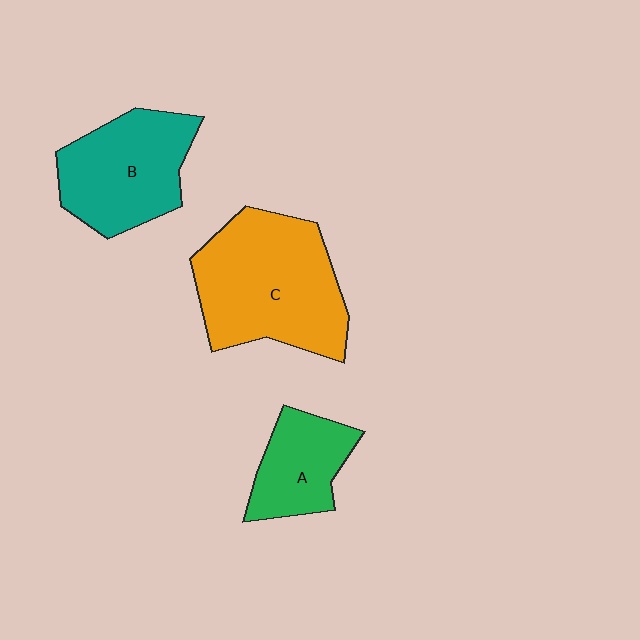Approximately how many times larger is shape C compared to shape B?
Approximately 1.4 times.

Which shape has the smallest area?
Shape A (green).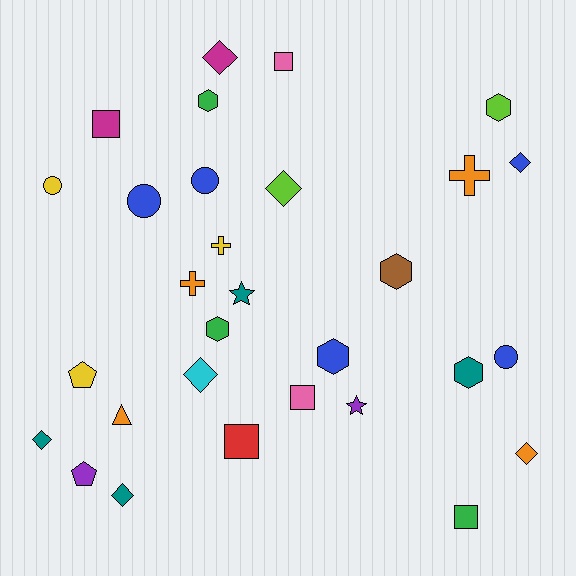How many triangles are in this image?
There is 1 triangle.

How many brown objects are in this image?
There is 1 brown object.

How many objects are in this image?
There are 30 objects.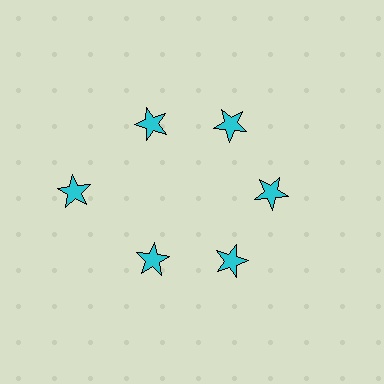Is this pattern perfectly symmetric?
No. The 6 cyan stars are arranged in a ring, but one element near the 9 o'clock position is pushed outward from the center, breaking the 6-fold rotational symmetry.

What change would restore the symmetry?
The symmetry would be restored by moving it inward, back onto the ring so that all 6 stars sit at equal angles and equal distance from the center.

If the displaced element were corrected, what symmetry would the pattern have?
It would have 6-fold rotational symmetry — the pattern would map onto itself every 60 degrees.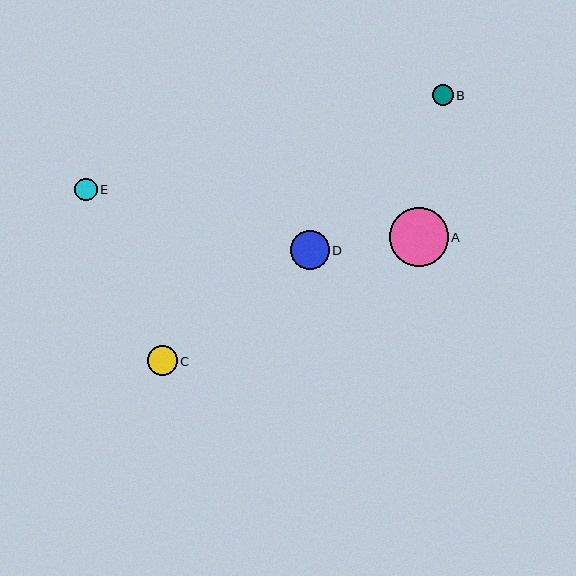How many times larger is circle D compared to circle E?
Circle D is approximately 1.7 times the size of circle E.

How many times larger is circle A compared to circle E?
Circle A is approximately 2.6 times the size of circle E.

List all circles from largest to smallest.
From largest to smallest: A, D, C, E, B.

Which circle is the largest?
Circle A is the largest with a size of approximately 59 pixels.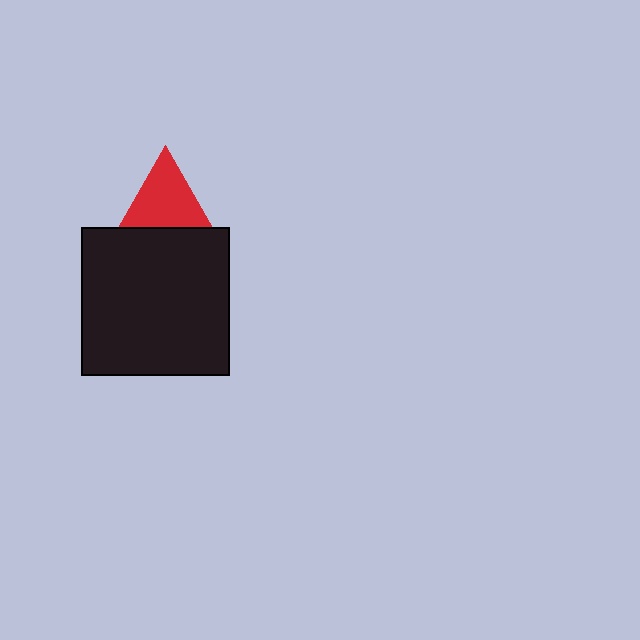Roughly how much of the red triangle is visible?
About half of it is visible (roughly 60%).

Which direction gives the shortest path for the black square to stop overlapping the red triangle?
Moving down gives the shortest separation.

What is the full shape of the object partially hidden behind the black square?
The partially hidden object is a red triangle.